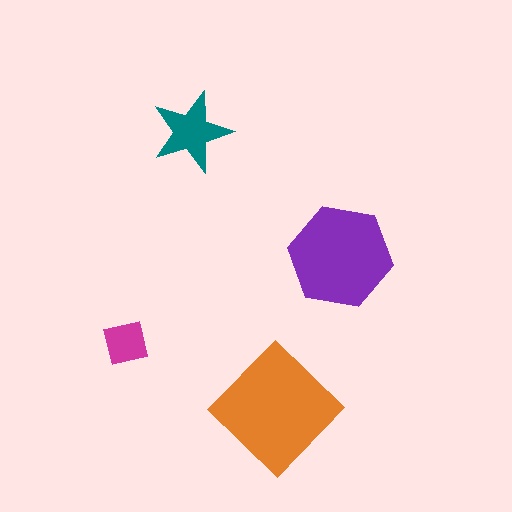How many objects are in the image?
There are 4 objects in the image.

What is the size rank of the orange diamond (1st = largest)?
1st.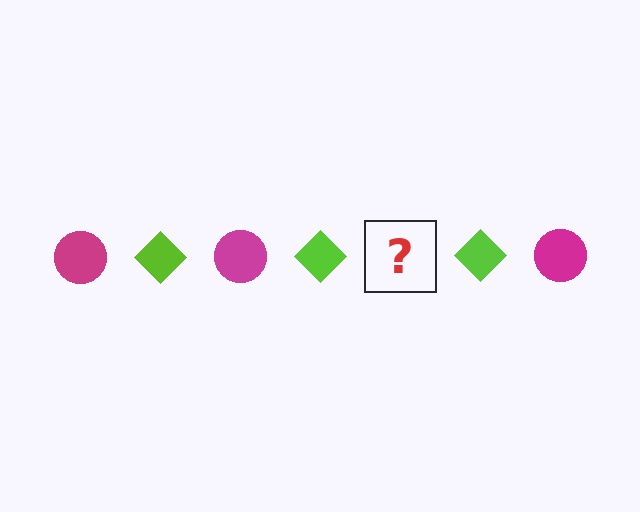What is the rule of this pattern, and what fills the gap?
The rule is that the pattern alternates between magenta circle and lime diamond. The gap should be filled with a magenta circle.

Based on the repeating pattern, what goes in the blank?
The blank should be a magenta circle.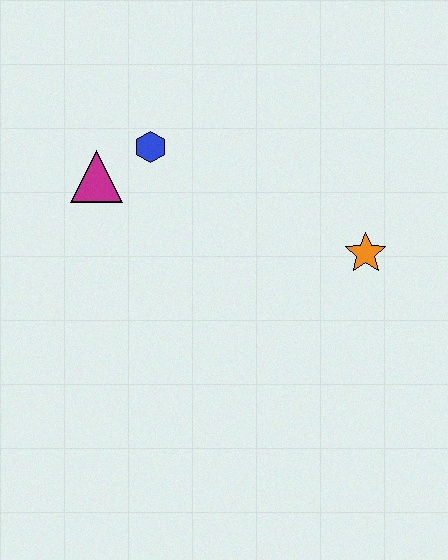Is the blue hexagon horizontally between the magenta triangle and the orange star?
Yes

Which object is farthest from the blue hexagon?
The orange star is farthest from the blue hexagon.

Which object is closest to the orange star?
The blue hexagon is closest to the orange star.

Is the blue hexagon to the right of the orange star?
No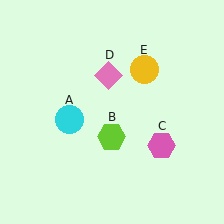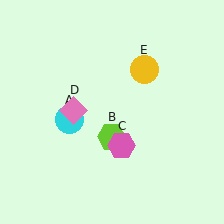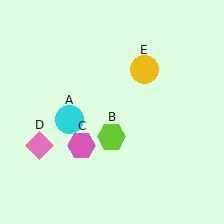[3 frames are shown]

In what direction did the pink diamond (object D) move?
The pink diamond (object D) moved down and to the left.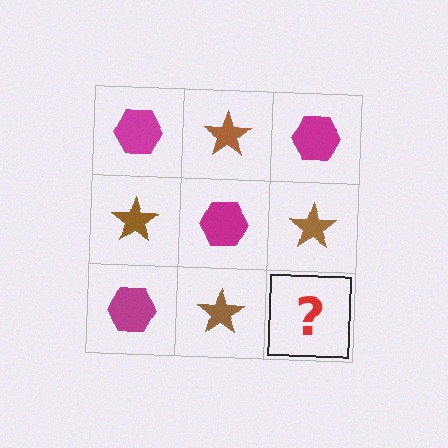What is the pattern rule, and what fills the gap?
The rule is that it alternates magenta hexagon and brown star in a checkerboard pattern. The gap should be filled with a magenta hexagon.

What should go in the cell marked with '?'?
The missing cell should contain a magenta hexagon.